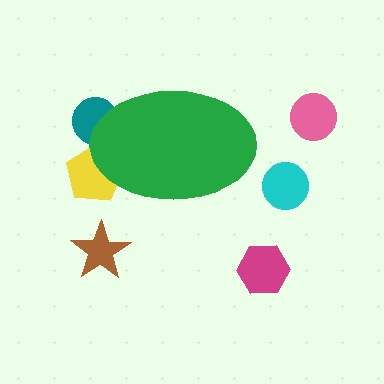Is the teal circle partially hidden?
Yes, the teal circle is partially hidden behind the green ellipse.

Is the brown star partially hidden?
No, the brown star is fully visible.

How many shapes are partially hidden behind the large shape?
2 shapes are partially hidden.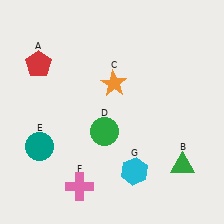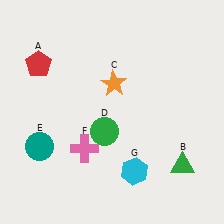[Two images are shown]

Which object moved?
The pink cross (F) moved up.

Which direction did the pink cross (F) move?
The pink cross (F) moved up.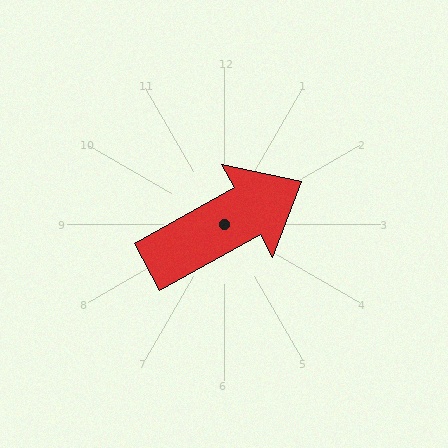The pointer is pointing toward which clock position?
Roughly 2 o'clock.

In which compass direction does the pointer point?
Northeast.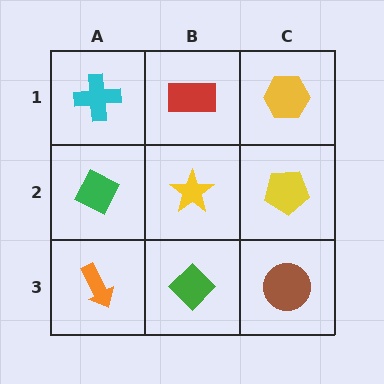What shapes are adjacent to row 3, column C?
A yellow pentagon (row 2, column C), a green diamond (row 3, column B).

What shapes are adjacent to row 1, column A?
A green diamond (row 2, column A), a red rectangle (row 1, column B).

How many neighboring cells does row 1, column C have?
2.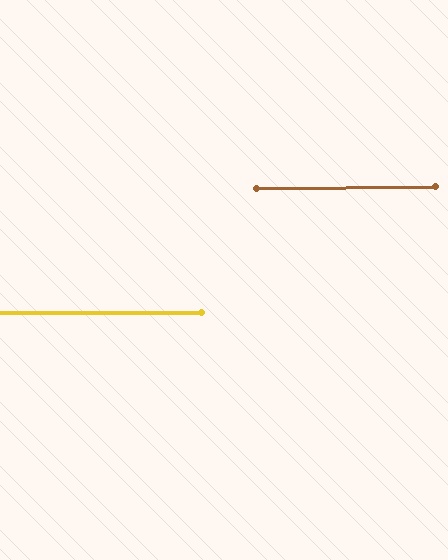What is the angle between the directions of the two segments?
Approximately 1 degree.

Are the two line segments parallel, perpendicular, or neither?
Parallel — their directions differ by only 0.6°.